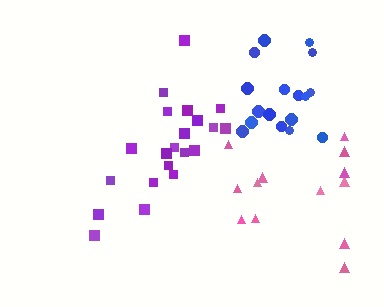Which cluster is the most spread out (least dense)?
Pink.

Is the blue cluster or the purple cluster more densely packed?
Blue.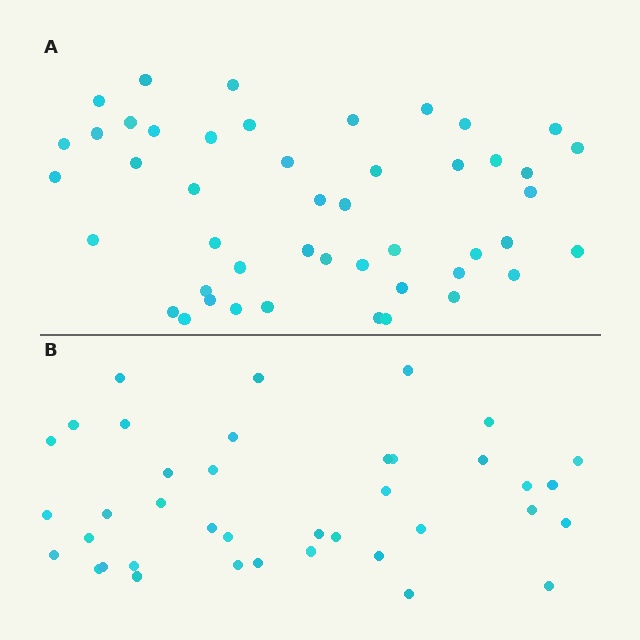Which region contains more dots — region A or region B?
Region A (the top region) has more dots.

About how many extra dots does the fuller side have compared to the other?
Region A has roughly 8 or so more dots than region B.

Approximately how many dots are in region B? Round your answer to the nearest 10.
About 40 dots. (The exact count is 39, which rounds to 40.)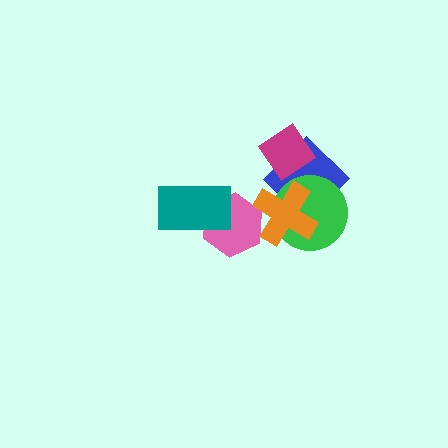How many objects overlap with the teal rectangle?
1 object overlaps with the teal rectangle.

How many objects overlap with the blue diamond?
3 objects overlap with the blue diamond.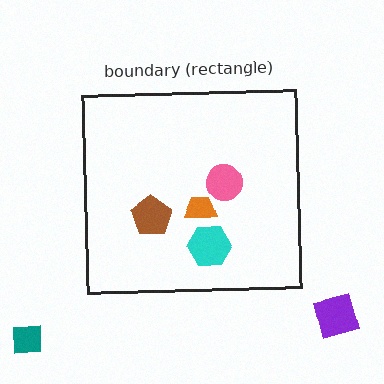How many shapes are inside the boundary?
4 inside, 2 outside.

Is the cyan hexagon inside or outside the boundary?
Inside.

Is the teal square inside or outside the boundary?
Outside.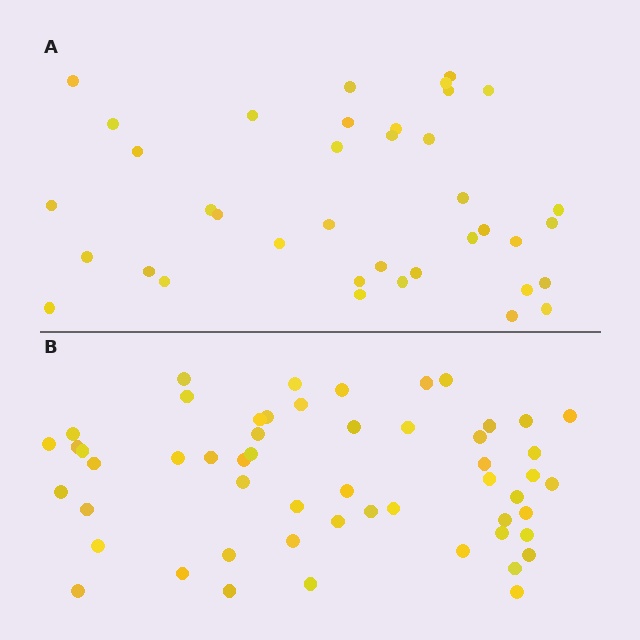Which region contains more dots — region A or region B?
Region B (the bottom region) has more dots.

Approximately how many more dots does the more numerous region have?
Region B has approximately 15 more dots than region A.